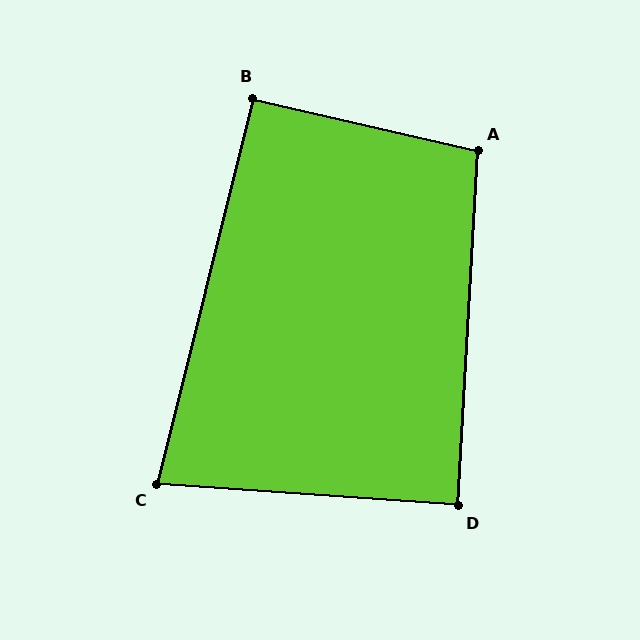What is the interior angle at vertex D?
Approximately 89 degrees (approximately right).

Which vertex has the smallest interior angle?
C, at approximately 80 degrees.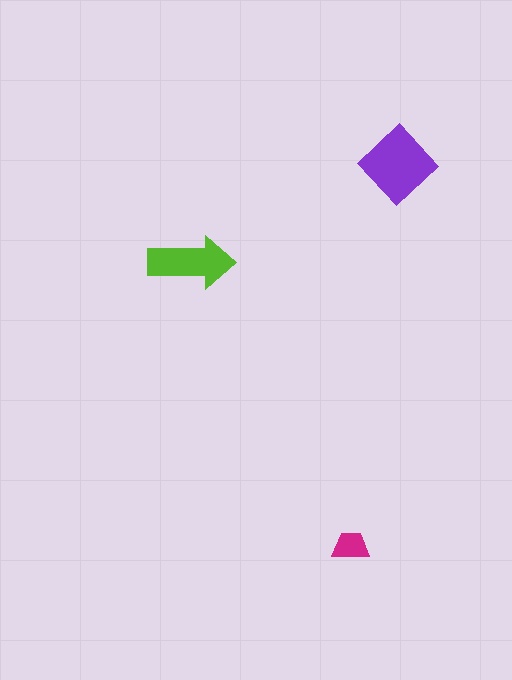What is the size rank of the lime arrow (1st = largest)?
2nd.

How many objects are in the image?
There are 3 objects in the image.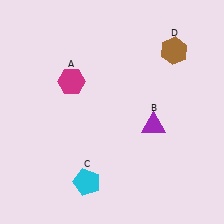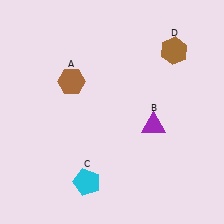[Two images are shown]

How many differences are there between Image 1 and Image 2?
There is 1 difference between the two images.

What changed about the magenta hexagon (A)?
In Image 1, A is magenta. In Image 2, it changed to brown.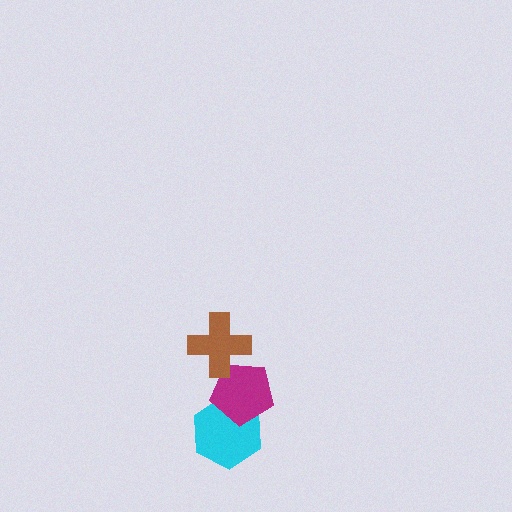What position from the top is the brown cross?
The brown cross is 1st from the top.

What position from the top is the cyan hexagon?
The cyan hexagon is 3rd from the top.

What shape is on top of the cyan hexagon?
The magenta pentagon is on top of the cyan hexagon.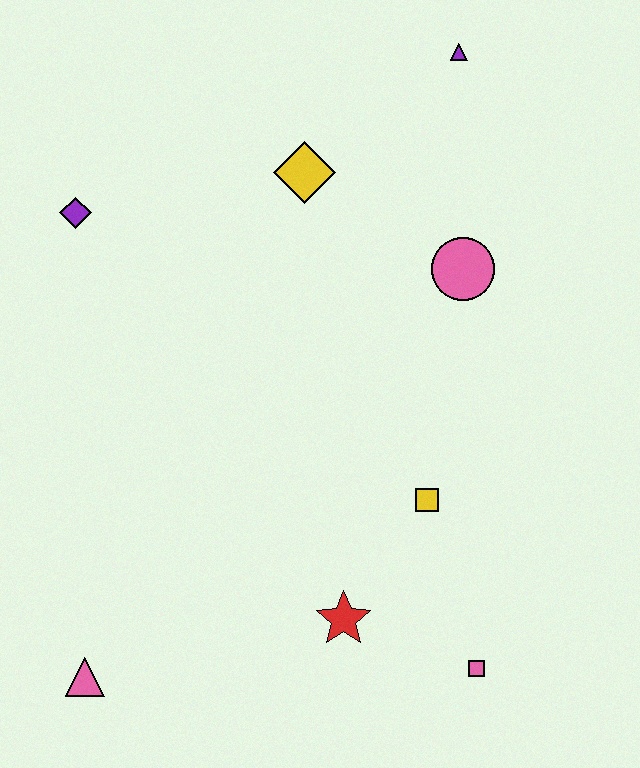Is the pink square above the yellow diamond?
No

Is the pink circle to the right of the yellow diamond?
Yes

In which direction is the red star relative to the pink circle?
The red star is below the pink circle.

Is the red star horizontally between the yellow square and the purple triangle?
No